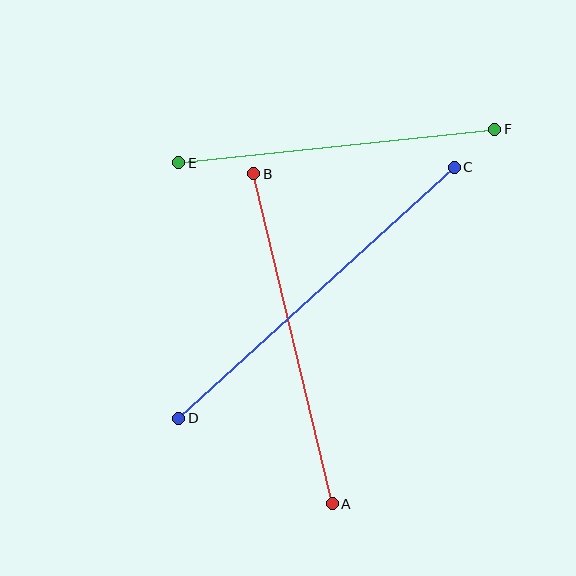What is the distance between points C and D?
The distance is approximately 373 pixels.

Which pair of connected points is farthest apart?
Points C and D are farthest apart.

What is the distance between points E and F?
The distance is approximately 318 pixels.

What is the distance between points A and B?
The distance is approximately 339 pixels.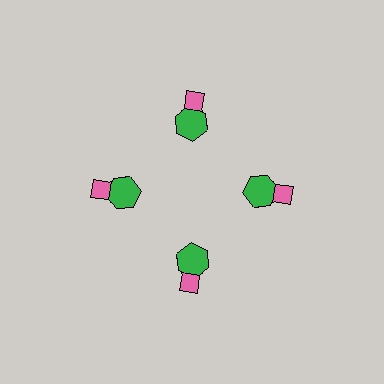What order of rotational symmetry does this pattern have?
This pattern has 4-fold rotational symmetry.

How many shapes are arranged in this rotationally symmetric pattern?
There are 8 shapes, arranged in 4 groups of 2.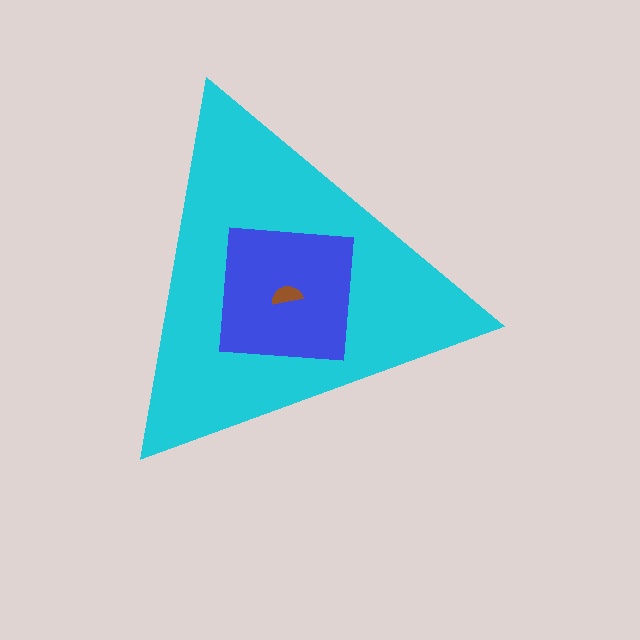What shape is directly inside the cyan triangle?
The blue square.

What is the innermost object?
The brown semicircle.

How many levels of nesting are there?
3.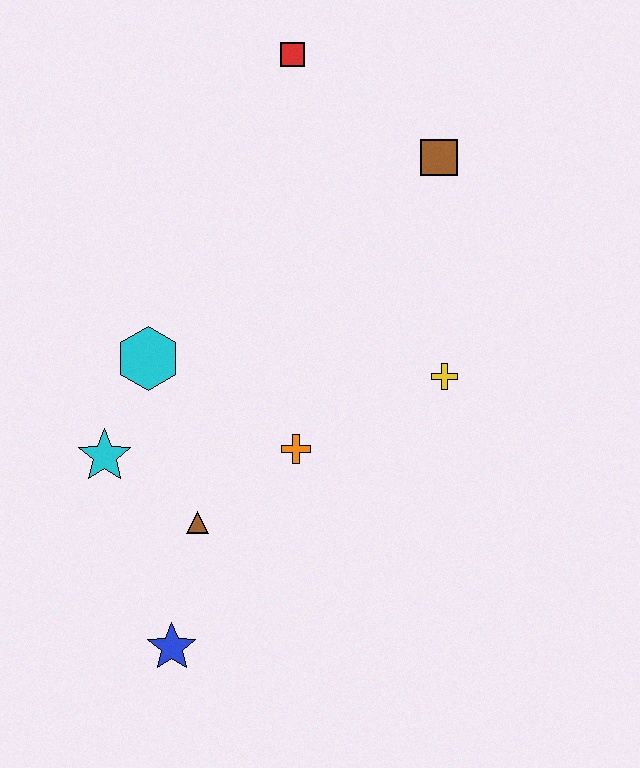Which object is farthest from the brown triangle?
The red square is farthest from the brown triangle.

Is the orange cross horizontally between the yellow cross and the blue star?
Yes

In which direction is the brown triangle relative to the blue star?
The brown triangle is above the blue star.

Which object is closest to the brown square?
The red square is closest to the brown square.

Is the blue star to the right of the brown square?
No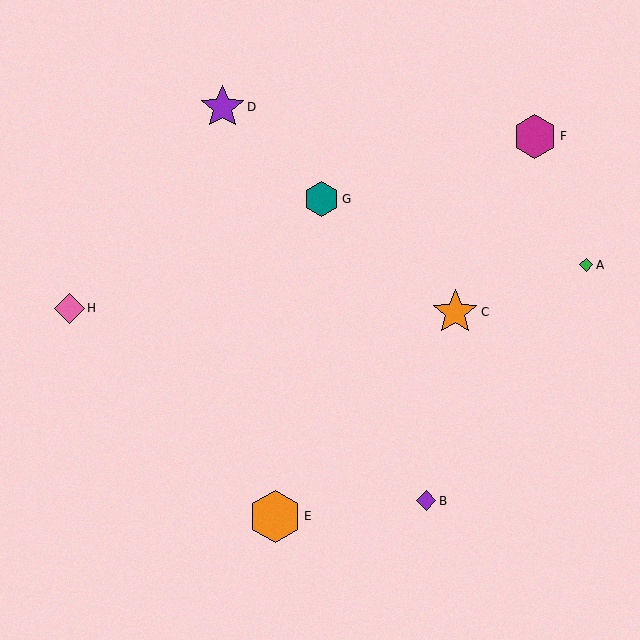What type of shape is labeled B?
Shape B is a purple diamond.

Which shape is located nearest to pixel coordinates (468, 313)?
The orange star (labeled C) at (455, 312) is nearest to that location.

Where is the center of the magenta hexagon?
The center of the magenta hexagon is at (535, 136).